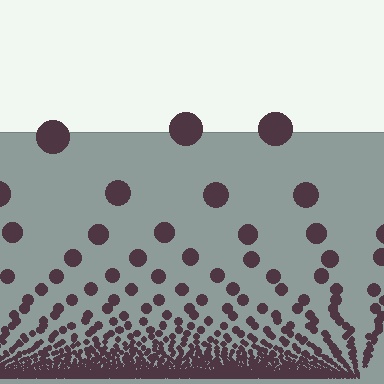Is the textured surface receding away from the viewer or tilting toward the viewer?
The surface appears to tilt toward the viewer. Texture elements get larger and sparser toward the top.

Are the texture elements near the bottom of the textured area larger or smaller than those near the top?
Smaller. The gradient is inverted — elements near the bottom are smaller and denser.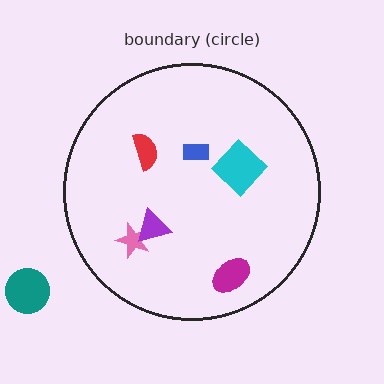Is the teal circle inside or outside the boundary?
Outside.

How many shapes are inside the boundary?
6 inside, 1 outside.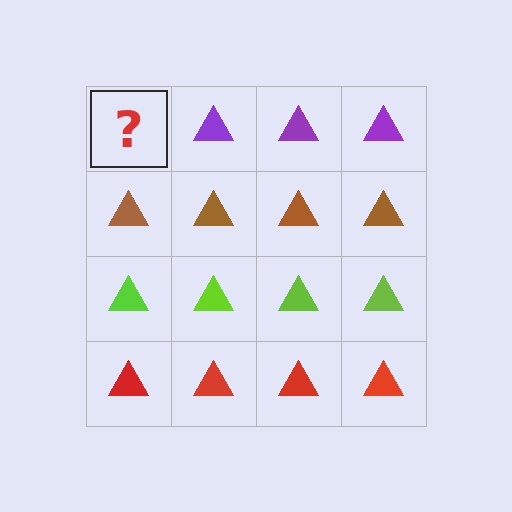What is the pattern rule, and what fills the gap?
The rule is that each row has a consistent color. The gap should be filled with a purple triangle.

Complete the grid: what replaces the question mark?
The question mark should be replaced with a purple triangle.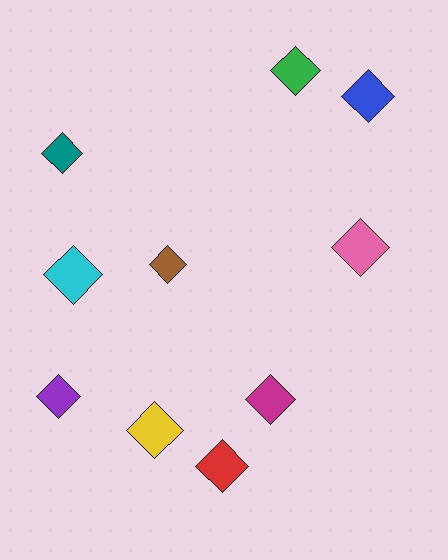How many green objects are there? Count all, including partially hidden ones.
There is 1 green object.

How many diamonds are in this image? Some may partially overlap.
There are 10 diamonds.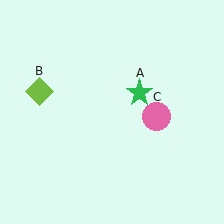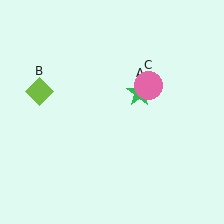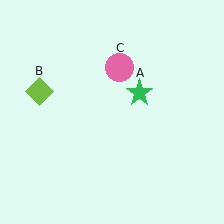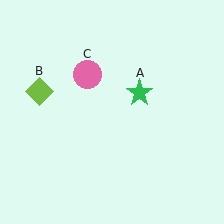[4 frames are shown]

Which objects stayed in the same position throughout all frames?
Green star (object A) and lime diamond (object B) remained stationary.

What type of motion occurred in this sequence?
The pink circle (object C) rotated counterclockwise around the center of the scene.